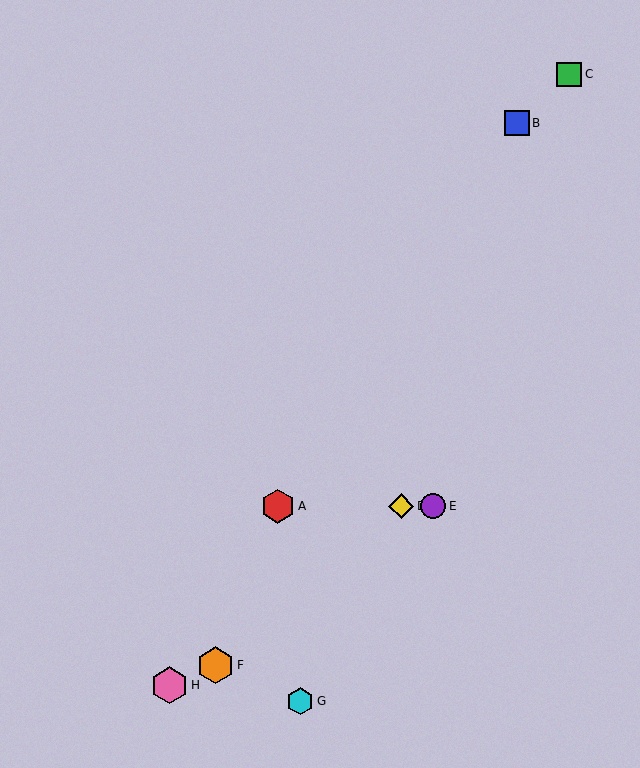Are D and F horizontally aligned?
No, D is at y≈506 and F is at y≈665.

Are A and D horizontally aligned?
Yes, both are at y≈506.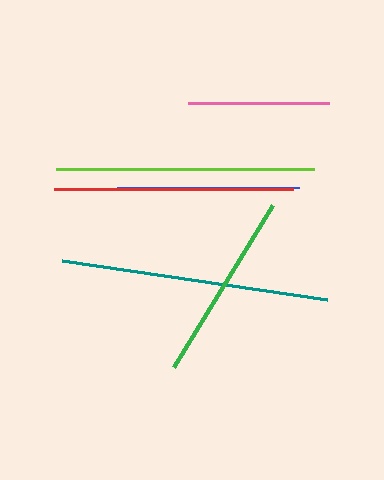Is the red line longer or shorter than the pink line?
The red line is longer than the pink line.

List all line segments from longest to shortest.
From longest to shortest: teal, lime, red, green, blue, pink.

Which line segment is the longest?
The teal line is the longest at approximately 269 pixels.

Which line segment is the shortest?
The pink line is the shortest at approximately 141 pixels.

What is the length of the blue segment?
The blue segment is approximately 181 pixels long.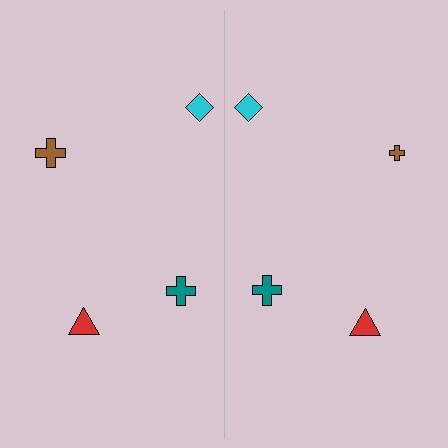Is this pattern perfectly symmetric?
No, the pattern is not perfectly symmetric. The brown cross on the right side has a different size than its mirror counterpart.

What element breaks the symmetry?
The brown cross on the right side has a different size than its mirror counterpart.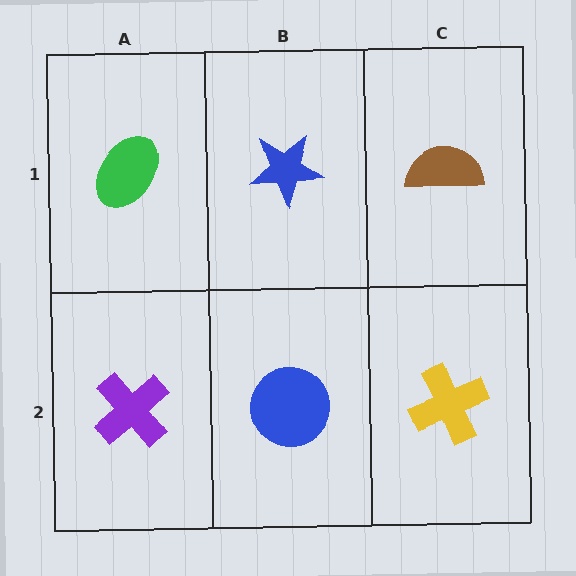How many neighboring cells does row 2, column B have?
3.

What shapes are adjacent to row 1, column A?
A purple cross (row 2, column A), a blue star (row 1, column B).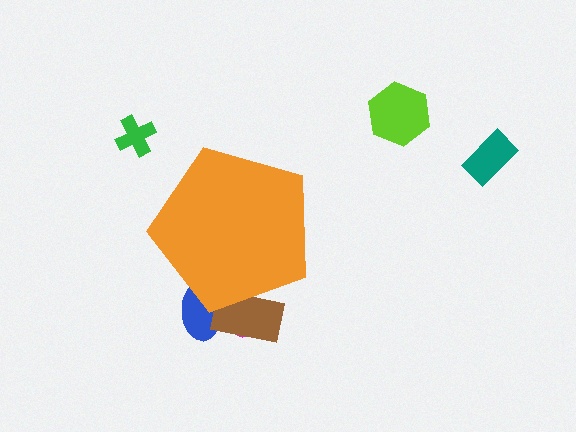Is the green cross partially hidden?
No, the green cross is fully visible.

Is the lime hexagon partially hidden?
No, the lime hexagon is fully visible.